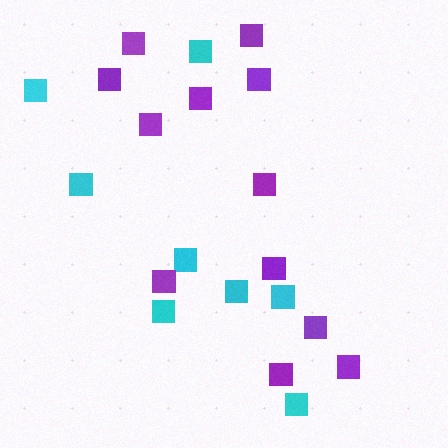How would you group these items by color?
There are 2 groups: one group of cyan squares (8) and one group of purple squares (12).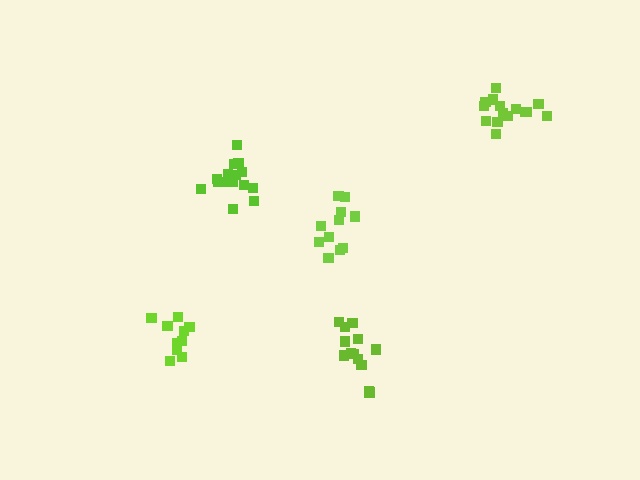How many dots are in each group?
Group 1: 15 dots, Group 2: 11 dots, Group 3: 13 dots, Group 4: 10 dots, Group 5: 15 dots (64 total).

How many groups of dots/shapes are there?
There are 5 groups.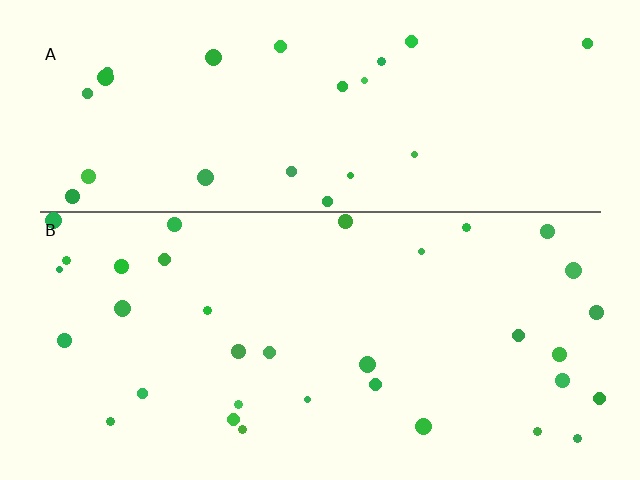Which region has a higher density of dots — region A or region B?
B (the bottom).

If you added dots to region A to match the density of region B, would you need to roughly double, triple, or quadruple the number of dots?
Approximately double.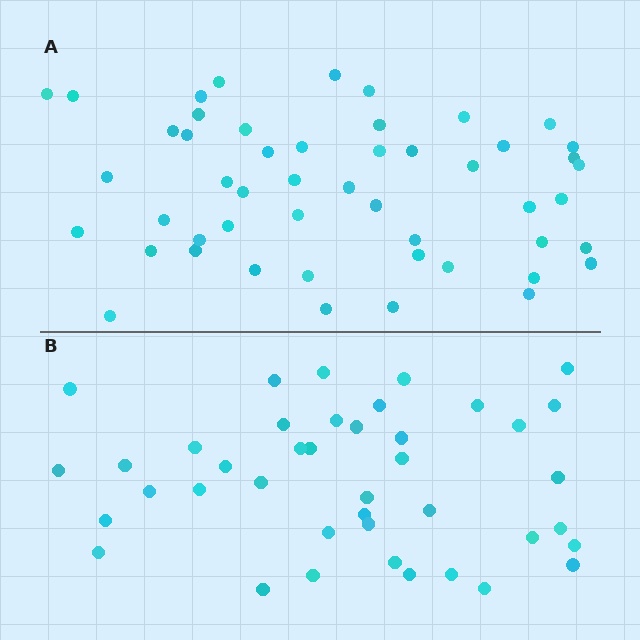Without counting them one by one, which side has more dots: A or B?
Region A (the top region) has more dots.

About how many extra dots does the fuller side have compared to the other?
Region A has roughly 8 or so more dots than region B.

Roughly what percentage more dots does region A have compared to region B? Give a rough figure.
About 20% more.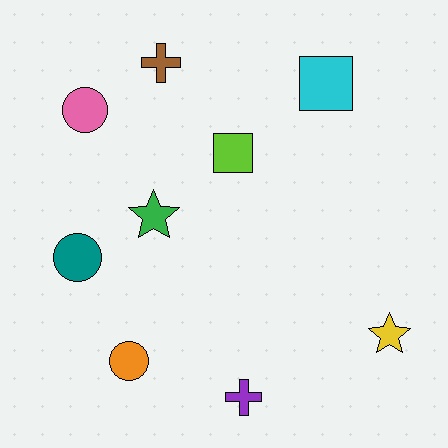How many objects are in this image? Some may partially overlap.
There are 9 objects.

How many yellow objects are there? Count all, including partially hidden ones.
There is 1 yellow object.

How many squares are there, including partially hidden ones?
There are 2 squares.